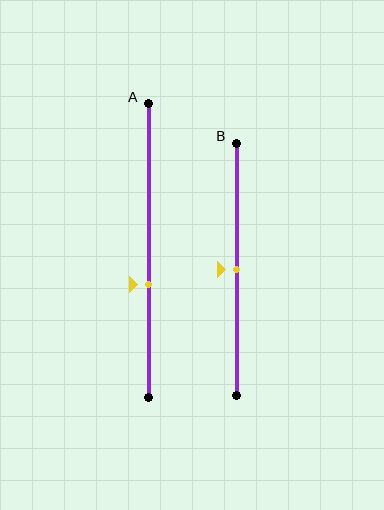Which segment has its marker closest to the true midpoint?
Segment B has its marker closest to the true midpoint.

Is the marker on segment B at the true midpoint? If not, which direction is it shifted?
Yes, the marker on segment B is at the true midpoint.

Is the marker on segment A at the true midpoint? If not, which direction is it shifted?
No, the marker on segment A is shifted downward by about 12% of the segment length.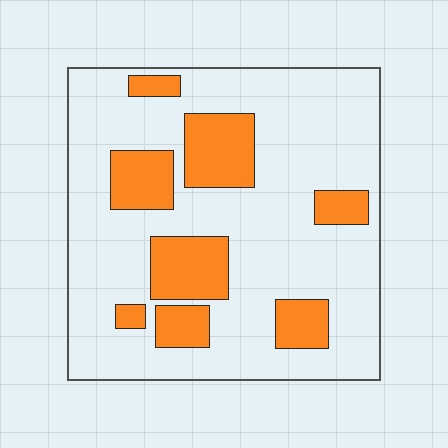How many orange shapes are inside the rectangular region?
8.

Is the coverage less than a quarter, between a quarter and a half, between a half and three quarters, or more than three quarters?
Less than a quarter.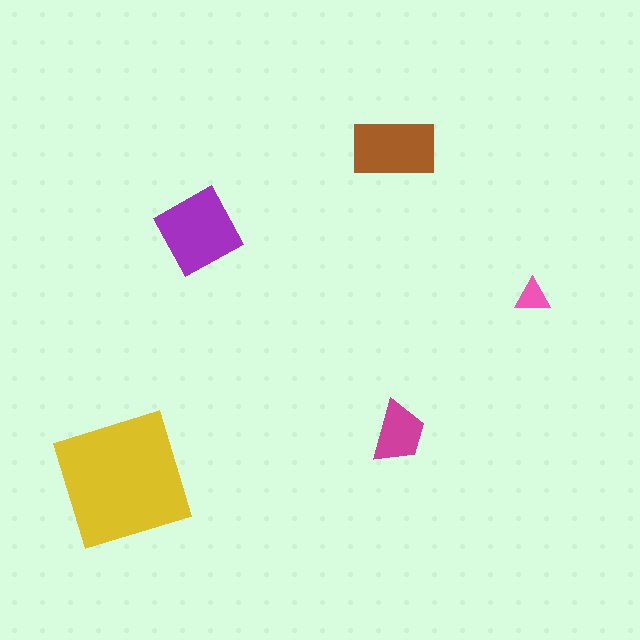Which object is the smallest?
The pink triangle.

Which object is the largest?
The yellow square.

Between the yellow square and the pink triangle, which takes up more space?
The yellow square.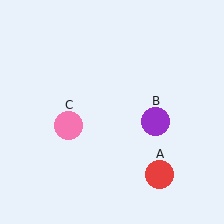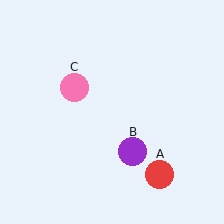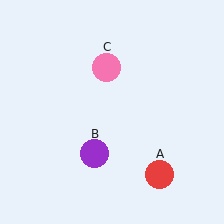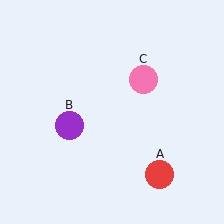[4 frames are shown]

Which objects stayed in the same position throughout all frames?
Red circle (object A) remained stationary.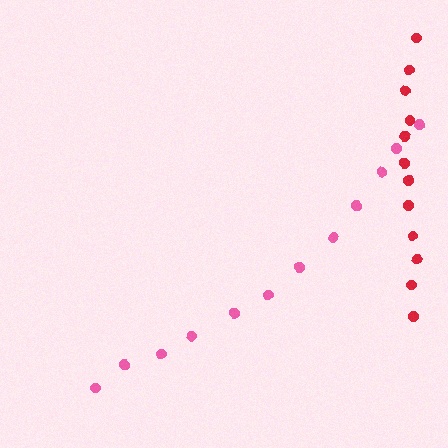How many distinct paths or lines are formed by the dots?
There are 2 distinct paths.